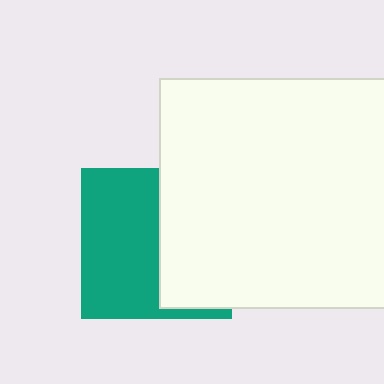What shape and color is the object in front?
The object in front is a white square.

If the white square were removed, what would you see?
You would see the complete teal square.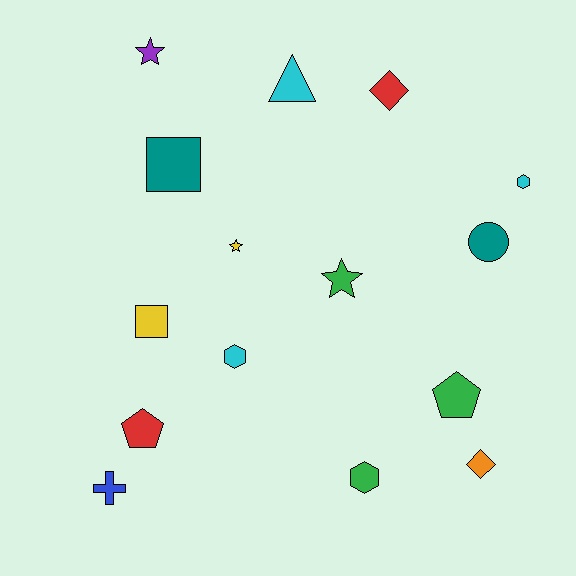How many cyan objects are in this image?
There are 3 cyan objects.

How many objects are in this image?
There are 15 objects.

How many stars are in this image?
There are 3 stars.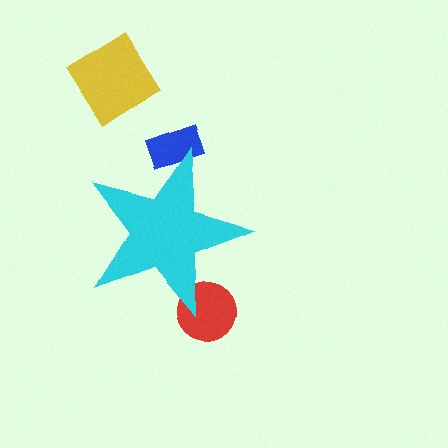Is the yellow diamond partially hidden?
No, the yellow diamond is fully visible.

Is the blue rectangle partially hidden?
Yes, the blue rectangle is partially hidden behind the cyan star.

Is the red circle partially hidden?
Yes, the red circle is partially hidden behind the cyan star.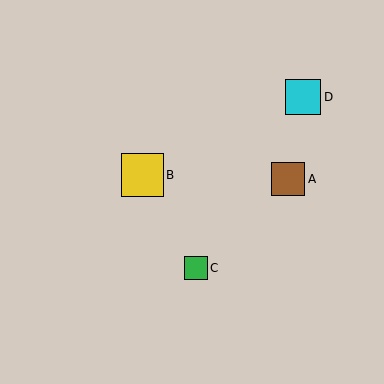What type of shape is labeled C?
Shape C is a green square.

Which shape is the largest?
The yellow square (labeled B) is the largest.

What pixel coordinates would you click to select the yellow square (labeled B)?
Click at (142, 175) to select the yellow square B.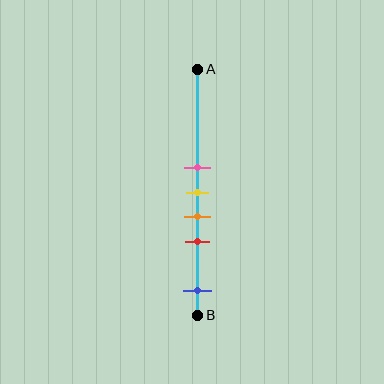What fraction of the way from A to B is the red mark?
The red mark is approximately 70% (0.7) of the way from A to B.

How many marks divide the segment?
There are 5 marks dividing the segment.